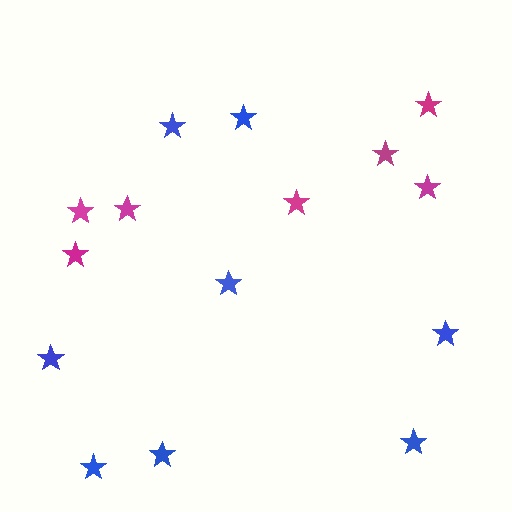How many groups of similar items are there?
There are 2 groups: one group of blue stars (8) and one group of magenta stars (7).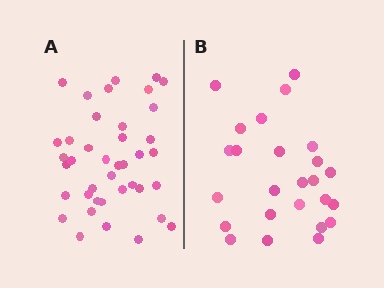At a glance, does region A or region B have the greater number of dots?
Region A (the left region) has more dots.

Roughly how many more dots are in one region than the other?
Region A has approximately 15 more dots than region B.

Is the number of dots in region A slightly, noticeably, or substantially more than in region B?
Region A has substantially more. The ratio is roughly 1.6 to 1.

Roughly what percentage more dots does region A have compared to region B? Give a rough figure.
About 60% more.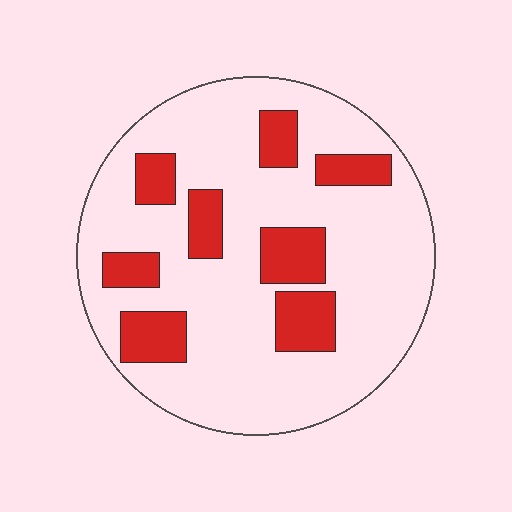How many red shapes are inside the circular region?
8.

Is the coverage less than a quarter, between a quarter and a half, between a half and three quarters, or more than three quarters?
Less than a quarter.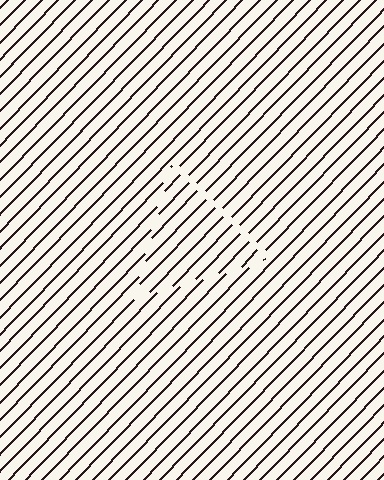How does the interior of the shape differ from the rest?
The interior of the shape contains the same grating, shifted by half a period — the contour is defined by the phase discontinuity where line-ends from the inner and outer gratings abut.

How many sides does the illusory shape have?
3 sides — the line-ends trace a triangle.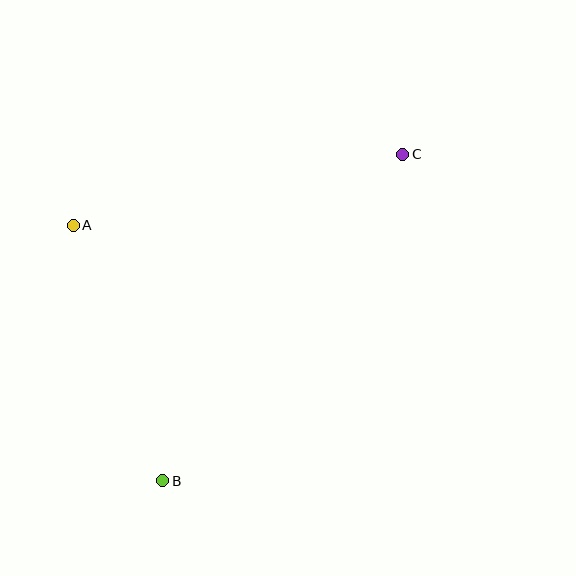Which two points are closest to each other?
Points A and B are closest to each other.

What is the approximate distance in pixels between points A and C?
The distance between A and C is approximately 337 pixels.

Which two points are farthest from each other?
Points B and C are farthest from each other.